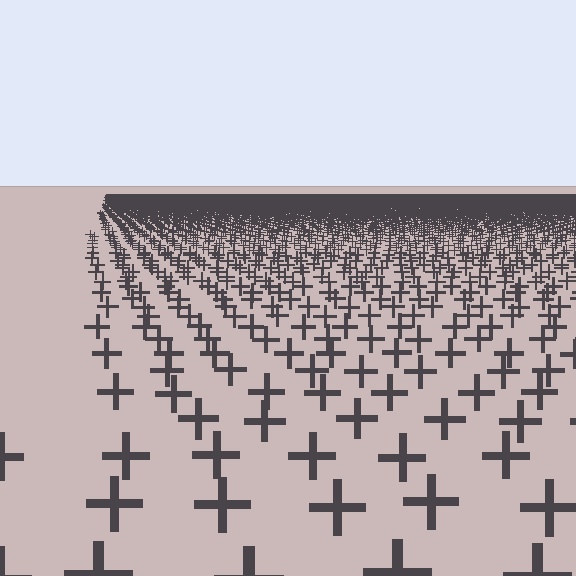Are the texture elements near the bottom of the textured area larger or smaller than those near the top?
Larger. Near the bottom, elements are closer to the viewer and appear at a bigger on-screen size.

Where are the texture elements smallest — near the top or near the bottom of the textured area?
Near the top.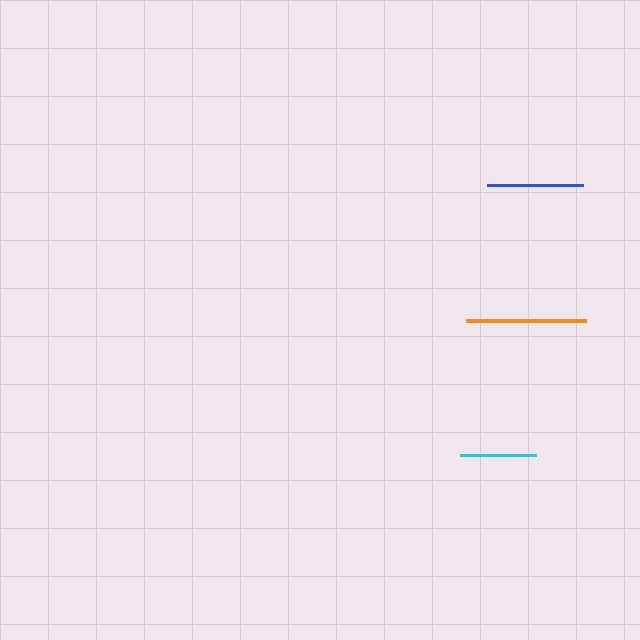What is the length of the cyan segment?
The cyan segment is approximately 77 pixels long.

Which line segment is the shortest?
The cyan line is the shortest at approximately 77 pixels.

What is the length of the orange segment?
The orange segment is approximately 120 pixels long.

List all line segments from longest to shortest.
From longest to shortest: orange, blue, cyan.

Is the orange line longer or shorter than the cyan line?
The orange line is longer than the cyan line.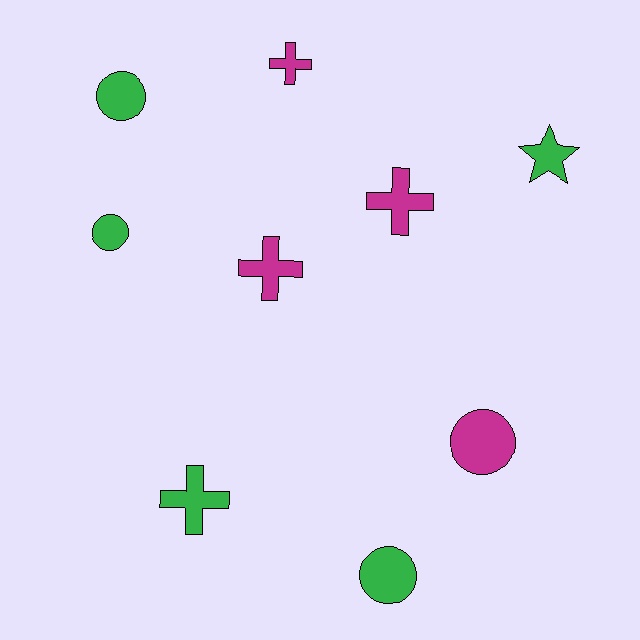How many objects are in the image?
There are 9 objects.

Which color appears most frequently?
Green, with 5 objects.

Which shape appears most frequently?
Cross, with 4 objects.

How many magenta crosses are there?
There are 3 magenta crosses.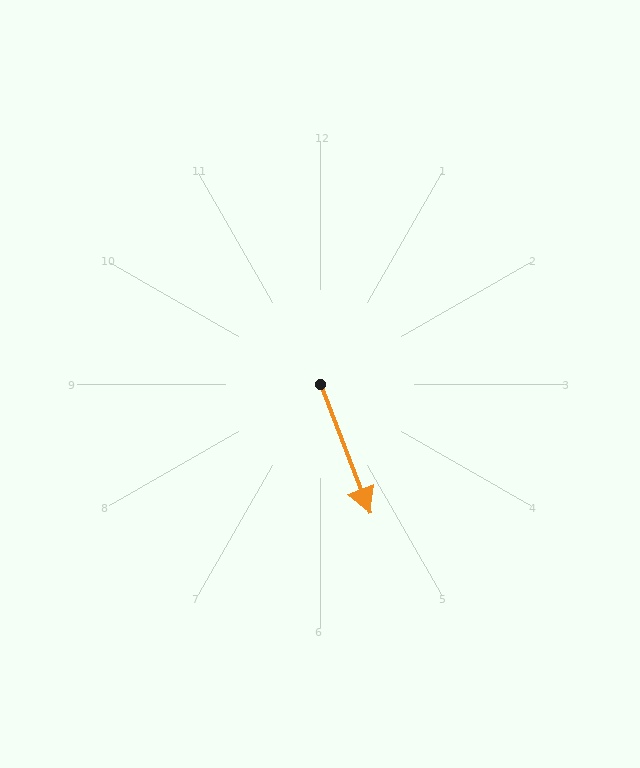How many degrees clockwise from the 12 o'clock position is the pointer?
Approximately 159 degrees.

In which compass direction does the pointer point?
South.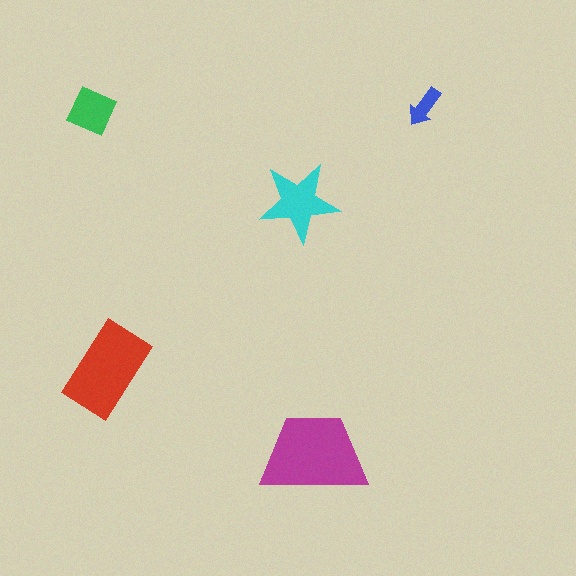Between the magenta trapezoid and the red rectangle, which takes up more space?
The magenta trapezoid.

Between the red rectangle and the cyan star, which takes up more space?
The red rectangle.